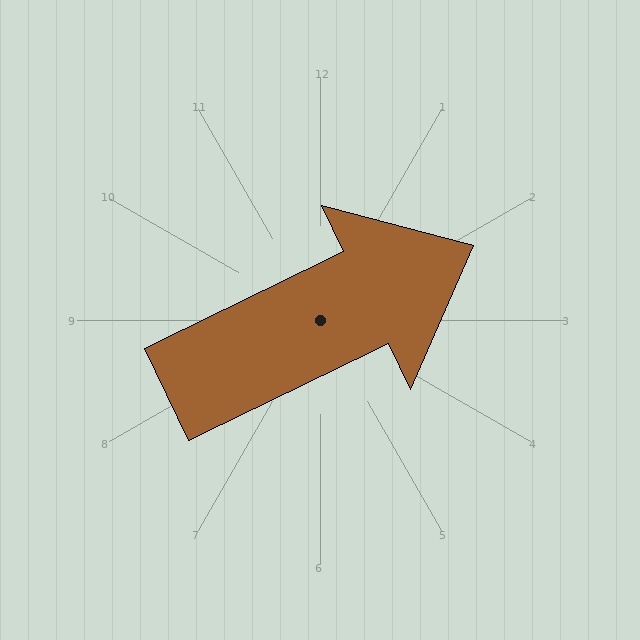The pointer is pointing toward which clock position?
Roughly 2 o'clock.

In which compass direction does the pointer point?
Northeast.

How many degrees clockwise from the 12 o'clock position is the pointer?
Approximately 64 degrees.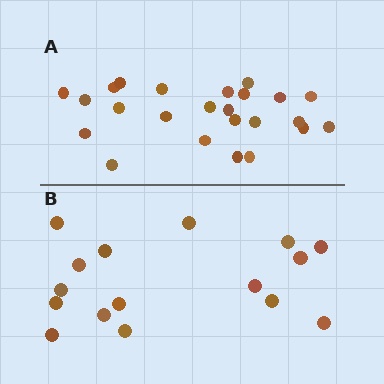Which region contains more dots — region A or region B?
Region A (the top region) has more dots.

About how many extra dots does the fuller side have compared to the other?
Region A has roughly 8 or so more dots than region B.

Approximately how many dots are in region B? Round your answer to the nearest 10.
About 20 dots. (The exact count is 16, which rounds to 20.)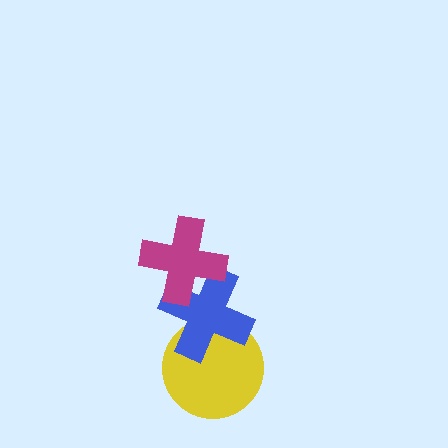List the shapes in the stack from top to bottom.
From top to bottom: the magenta cross, the blue cross, the yellow circle.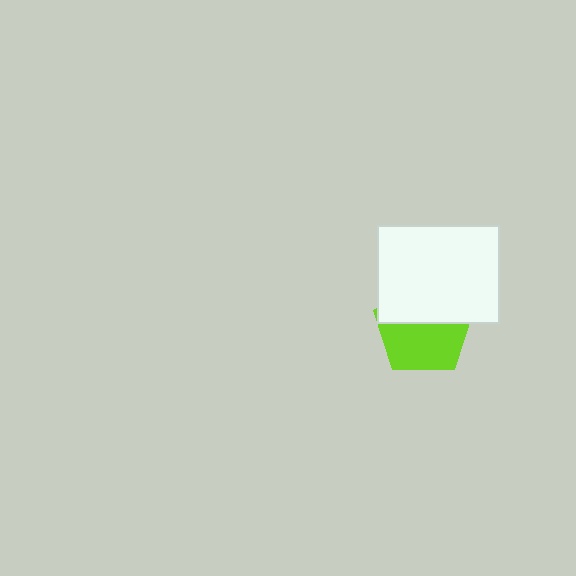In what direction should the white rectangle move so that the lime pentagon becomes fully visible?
The white rectangle should move up. That is the shortest direction to clear the overlap and leave the lime pentagon fully visible.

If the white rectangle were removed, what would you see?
You would see the complete lime pentagon.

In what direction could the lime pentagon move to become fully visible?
The lime pentagon could move down. That would shift it out from behind the white rectangle entirely.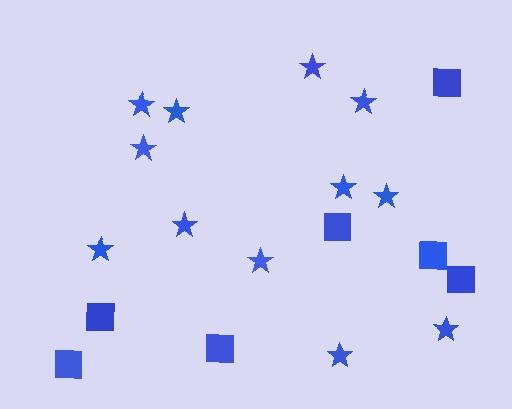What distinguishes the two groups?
There are 2 groups: one group of stars (12) and one group of squares (7).